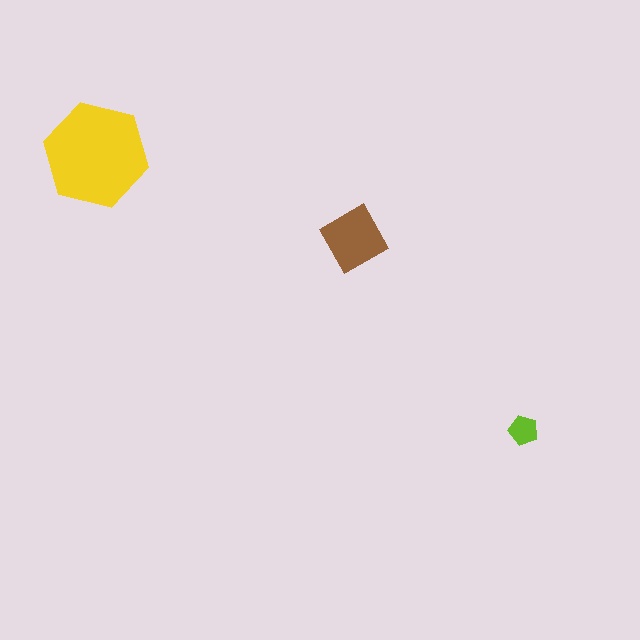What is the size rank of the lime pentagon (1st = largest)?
3rd.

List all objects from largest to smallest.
The yellow hexagon, the brown diamond, the lime pentagon.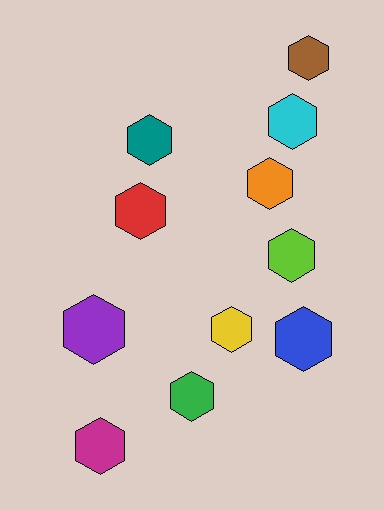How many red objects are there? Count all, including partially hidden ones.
There is 1 red object.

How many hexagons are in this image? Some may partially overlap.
There are 11 hexagons.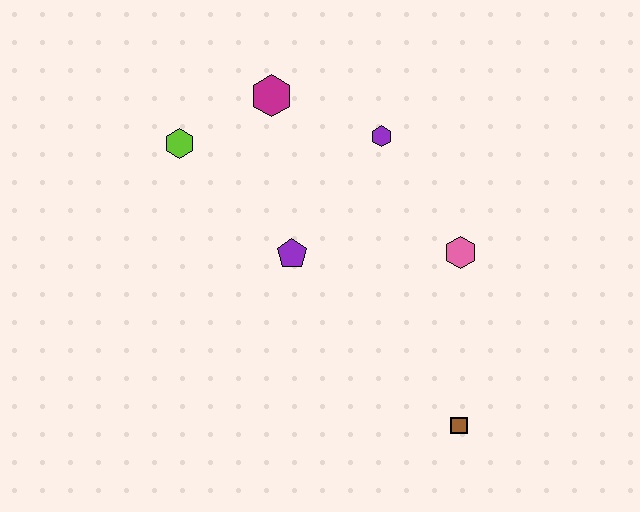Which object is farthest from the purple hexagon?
The brown square is farthest from the purple hexagon.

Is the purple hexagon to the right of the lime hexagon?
Yes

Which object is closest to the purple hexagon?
The magenta hexagon is closest to the purple hexagon.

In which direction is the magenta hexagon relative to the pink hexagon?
The magenta hexagon is to the left of the pink hexagon.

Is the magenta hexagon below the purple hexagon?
No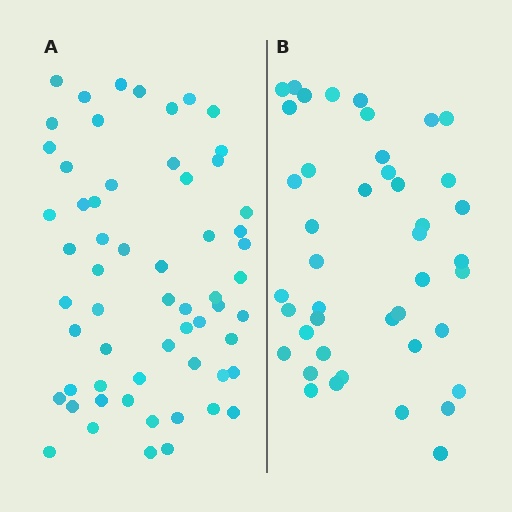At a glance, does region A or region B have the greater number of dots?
Region A (the left region) has more dots.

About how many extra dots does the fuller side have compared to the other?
Region A has approximately 15 more dots than region B.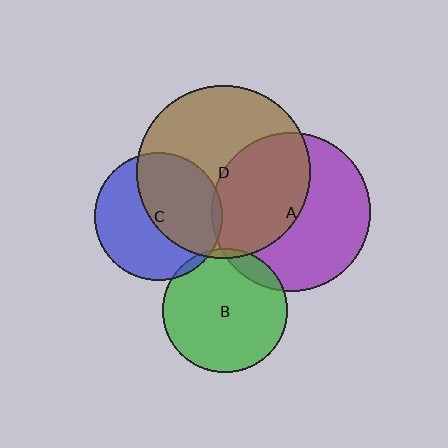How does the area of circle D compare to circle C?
Approximately 1.8 times.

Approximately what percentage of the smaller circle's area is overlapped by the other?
Approximately 5%.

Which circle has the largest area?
Circle D (brown).